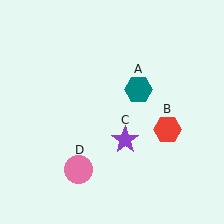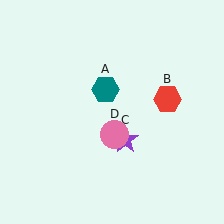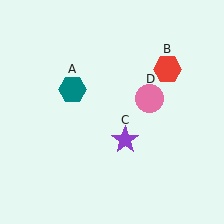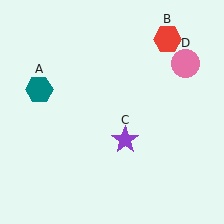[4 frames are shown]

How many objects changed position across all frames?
3 objects changed position: teal hexagon (object A), red hexagon (object B), pink circle (object D).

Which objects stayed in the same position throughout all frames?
Purple star (object C) remained stationary.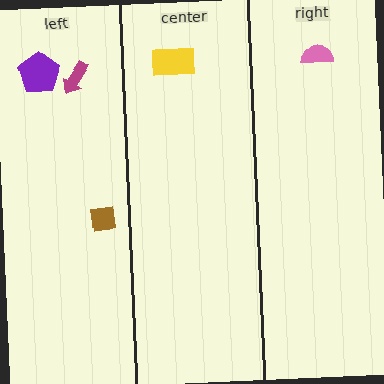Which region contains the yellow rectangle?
The center region.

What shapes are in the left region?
The purple pentagon, the magenta arrow, the brown square.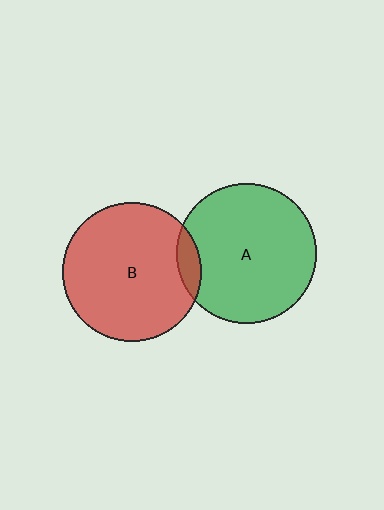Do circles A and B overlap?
Yes.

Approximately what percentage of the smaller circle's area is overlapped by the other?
Approximately 10%.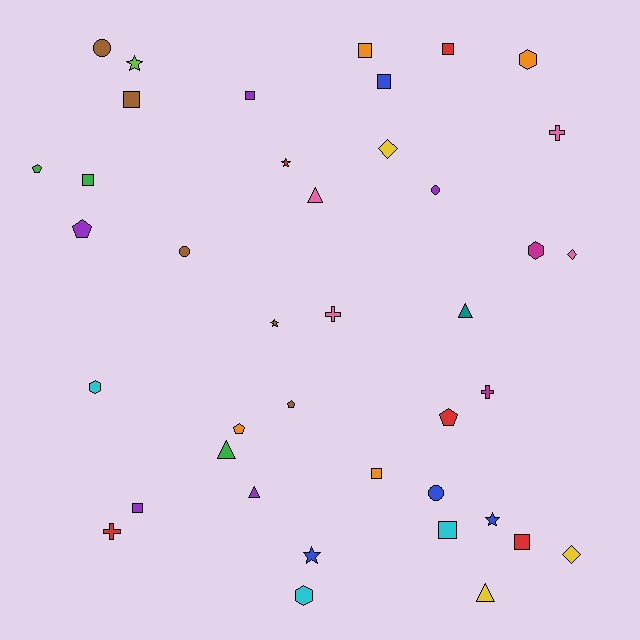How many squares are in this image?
There are 10 squares.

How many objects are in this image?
There are 40 objects.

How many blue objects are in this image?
There are 4 blue objects.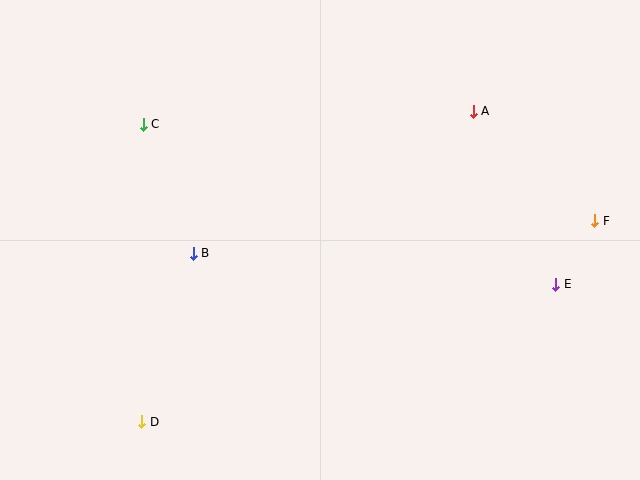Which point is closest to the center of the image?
Point B at (193, 253) is closest to the center.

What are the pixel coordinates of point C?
Point C is at (143, 124).